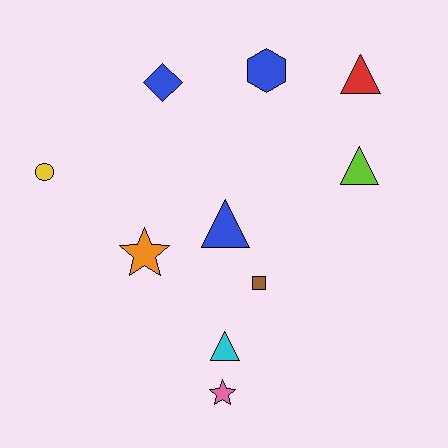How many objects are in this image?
There are 10 objects.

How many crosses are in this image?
There are no crosses.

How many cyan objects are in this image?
There is 1 cyan object.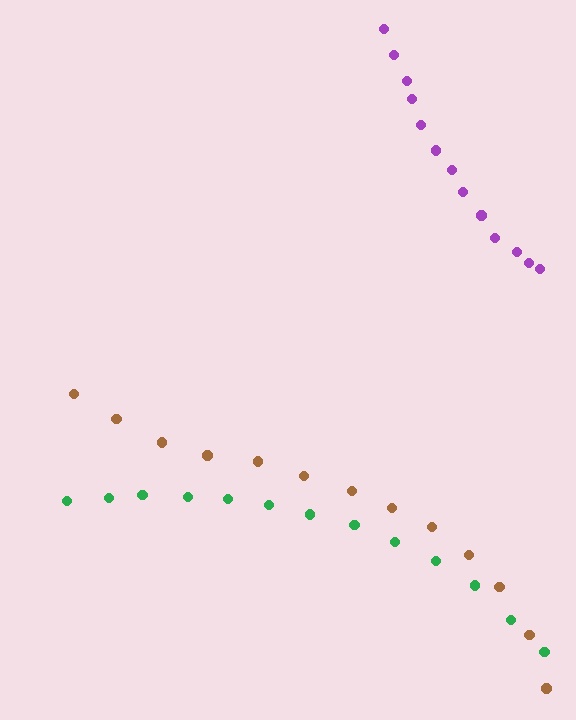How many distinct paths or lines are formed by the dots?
There are 3 distinct paths.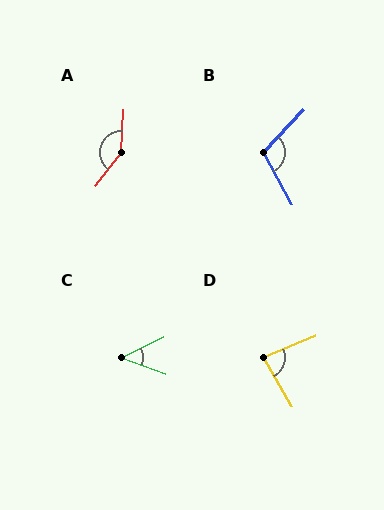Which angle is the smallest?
C, at approximately 46 degrees.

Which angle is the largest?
A, at approximately 145 degrees.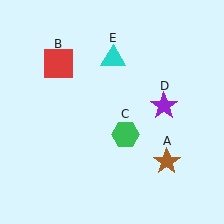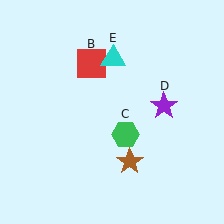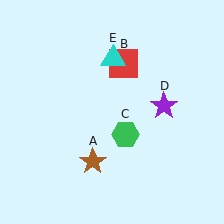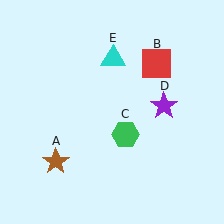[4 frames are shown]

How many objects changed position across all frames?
2 objects changed position: brown star (object A), red square (object B).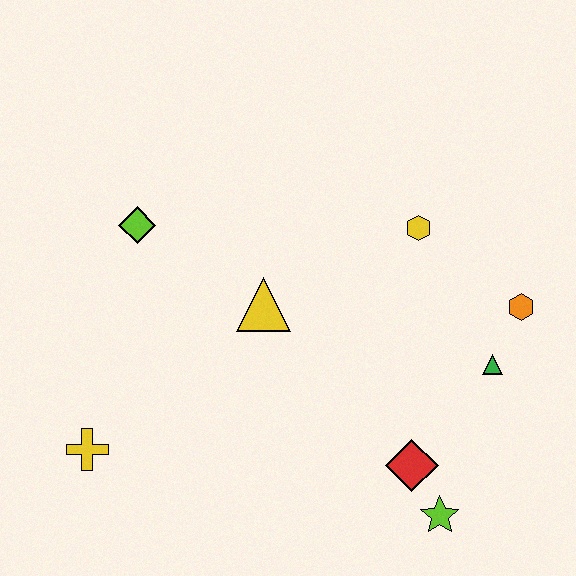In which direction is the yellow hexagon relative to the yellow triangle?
The yellow hexagon is to the right of the yellow triangle.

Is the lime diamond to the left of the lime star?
Yes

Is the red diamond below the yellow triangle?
Yes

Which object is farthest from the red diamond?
The lime diamond is farthest from the red diamond.